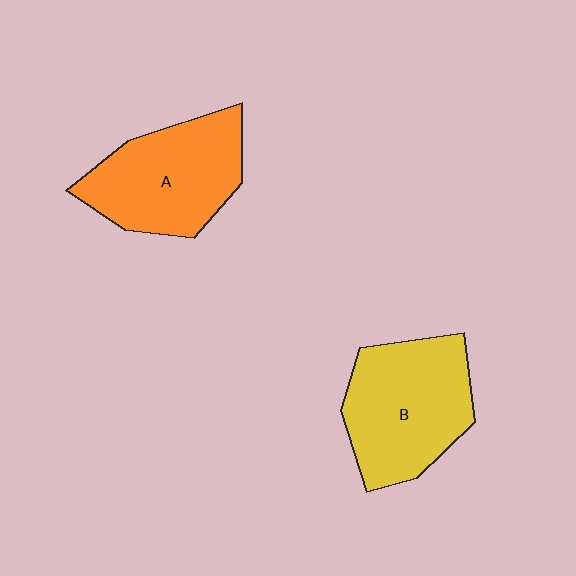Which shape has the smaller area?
Shape A (orange).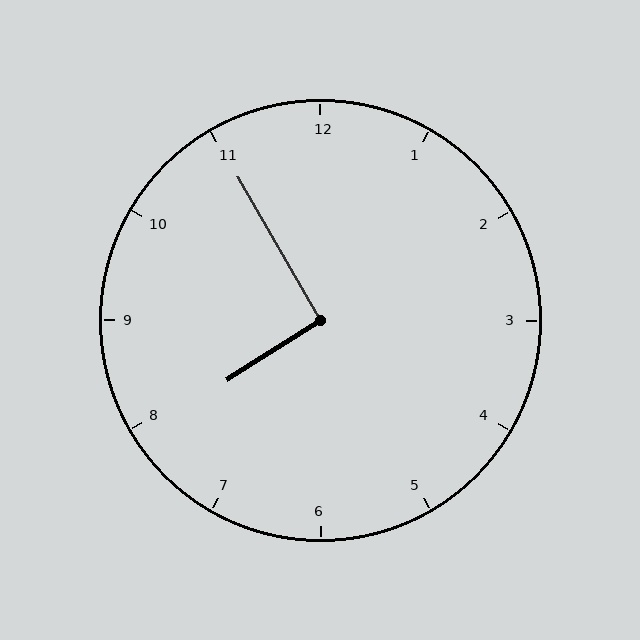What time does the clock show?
7:55.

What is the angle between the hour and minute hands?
Approximately 92 degrees.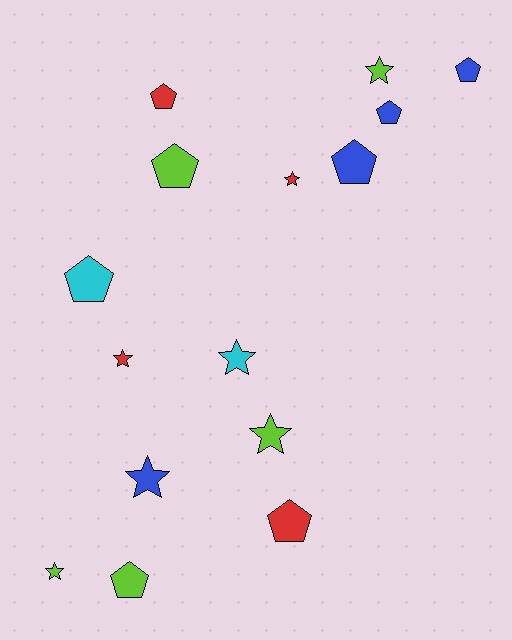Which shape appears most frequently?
Pentagon, with 8 objects.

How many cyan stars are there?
There is 1 cyan star.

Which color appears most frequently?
Lime, with 5 objects.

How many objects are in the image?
There are 15 objects.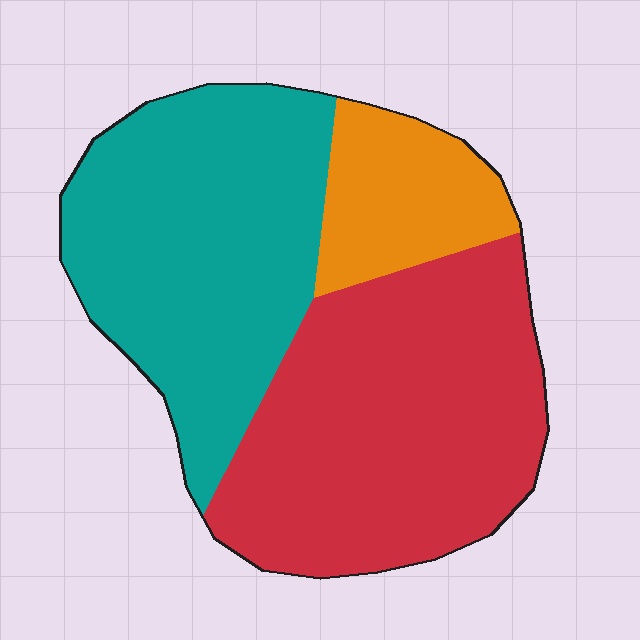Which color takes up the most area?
Red, at roughly 45%.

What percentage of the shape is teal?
Teal covers 41% of the shape.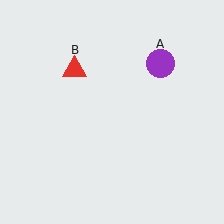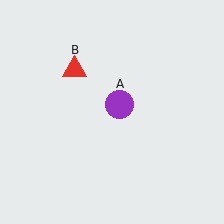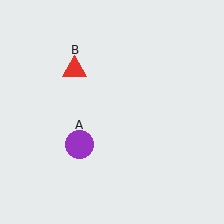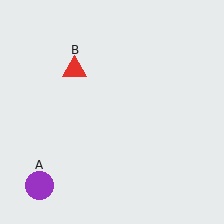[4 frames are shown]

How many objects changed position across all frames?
1 object changed position: purple circle (object A).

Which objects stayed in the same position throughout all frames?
Red triangle (object B) remained stationary.